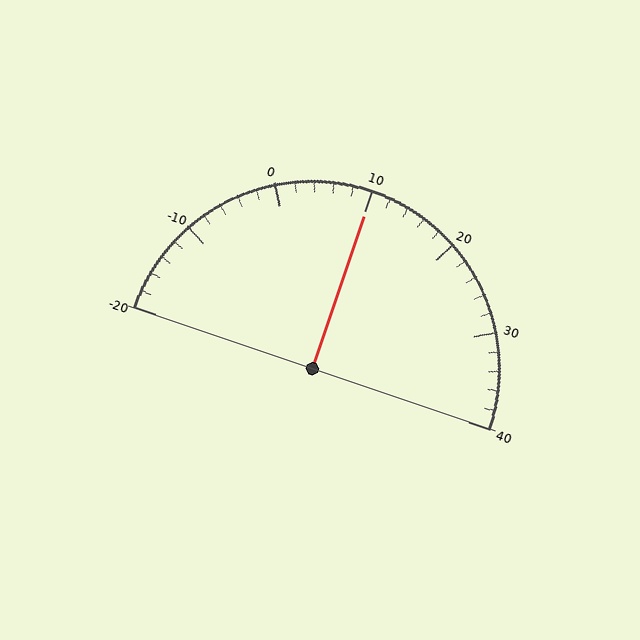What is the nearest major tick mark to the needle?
The nearest major tick mark is 10.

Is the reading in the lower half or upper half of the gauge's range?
The reading is in the upper half of the range (-20 to 40).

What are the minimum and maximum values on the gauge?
The gauge ranges from -20 to 40.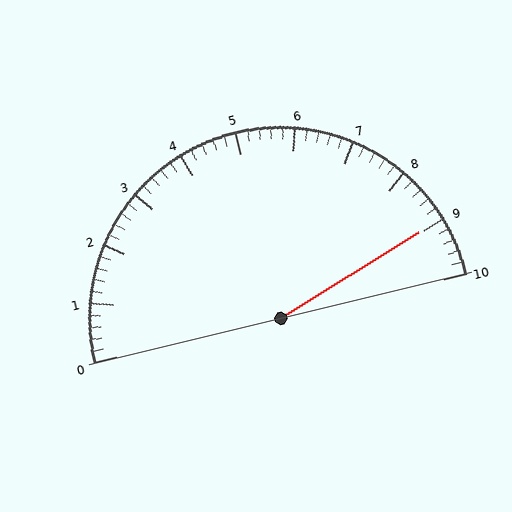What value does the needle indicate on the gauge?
The needle indicates approximately 9.0.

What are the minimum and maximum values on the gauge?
The gauge ranges from 0 to 10.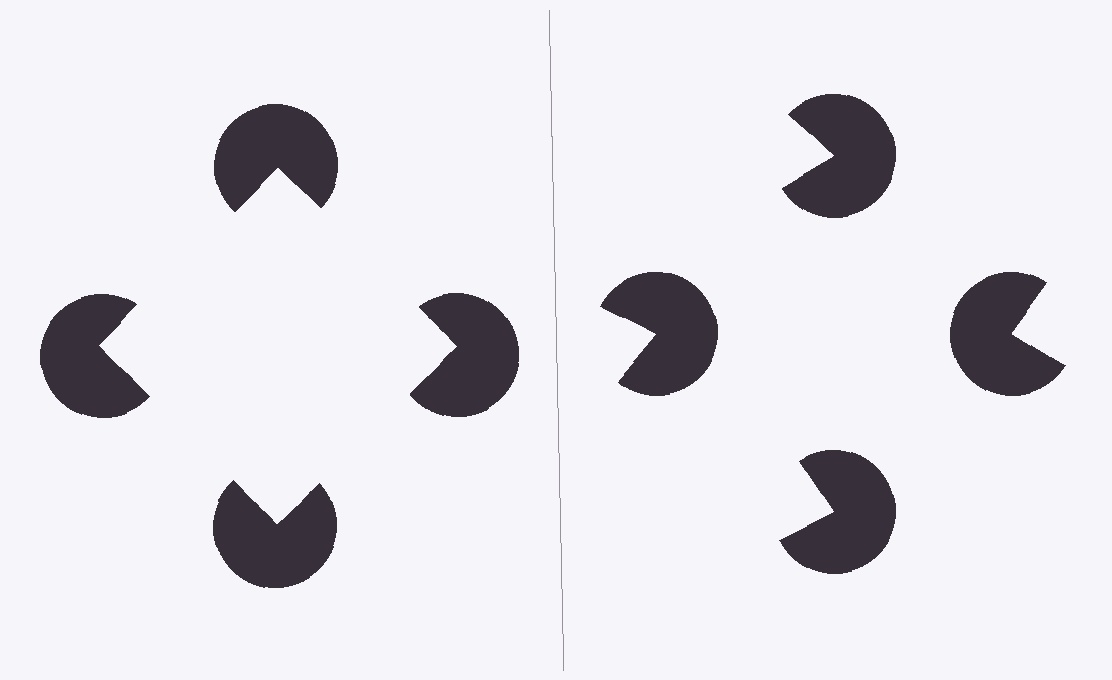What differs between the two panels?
The pac-man discs are positioned identically on both sides; only the wedge orientations differ. On the left they align to a square; on the right they are misaligned.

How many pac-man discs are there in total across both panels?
8 — 4 on each side.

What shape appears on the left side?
An illusory square.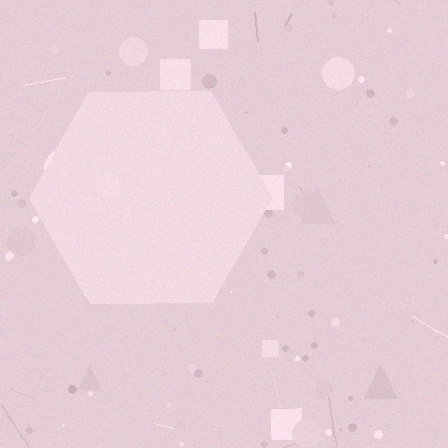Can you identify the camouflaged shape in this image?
The camouflaged shape is a hexagon.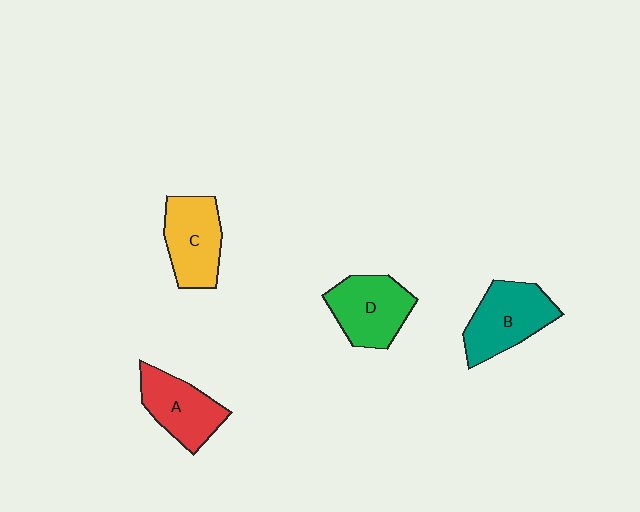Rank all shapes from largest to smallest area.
From largest to smallest: B (teal), D (green), C (yellow), A (red).